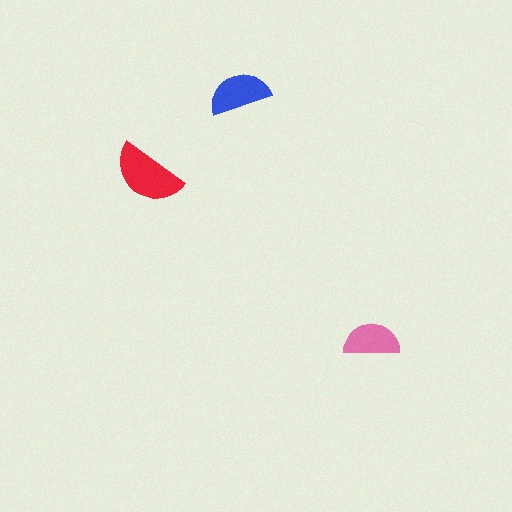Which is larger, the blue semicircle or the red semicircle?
The red one.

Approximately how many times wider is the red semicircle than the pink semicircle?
About 1.5 times wider.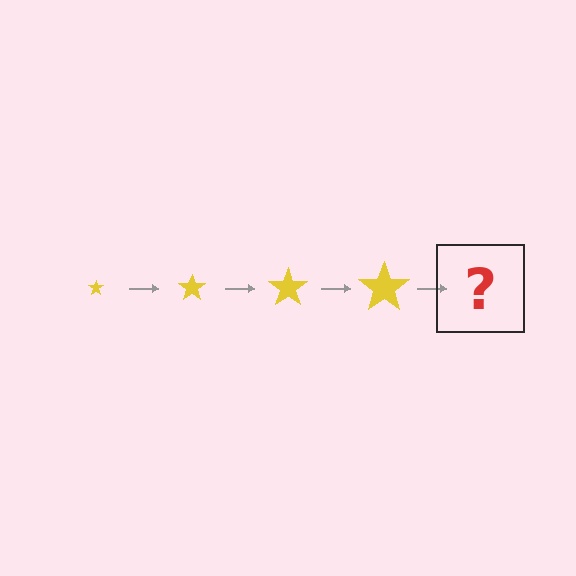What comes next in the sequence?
The next element should be a yellow star, larger than the previous one.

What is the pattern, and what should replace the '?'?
The pattern is that the star gets progressively larger each step. The '?' should be a yellow star, larger than the previous one.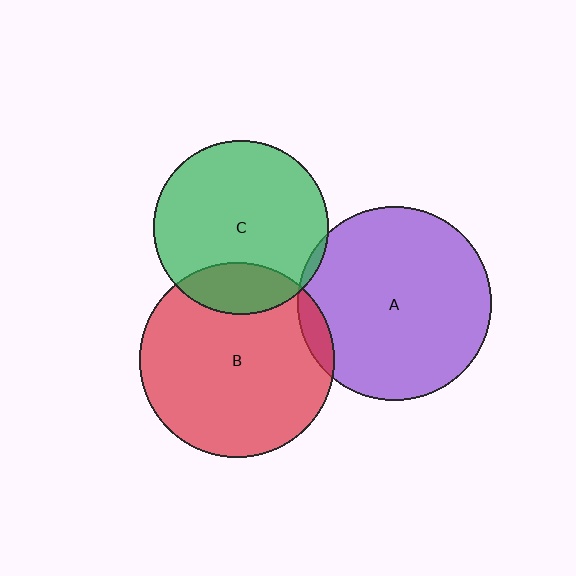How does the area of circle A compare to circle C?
Approximately 1.2 times.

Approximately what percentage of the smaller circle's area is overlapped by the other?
Approximately 20%.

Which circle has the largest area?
Circle B (red).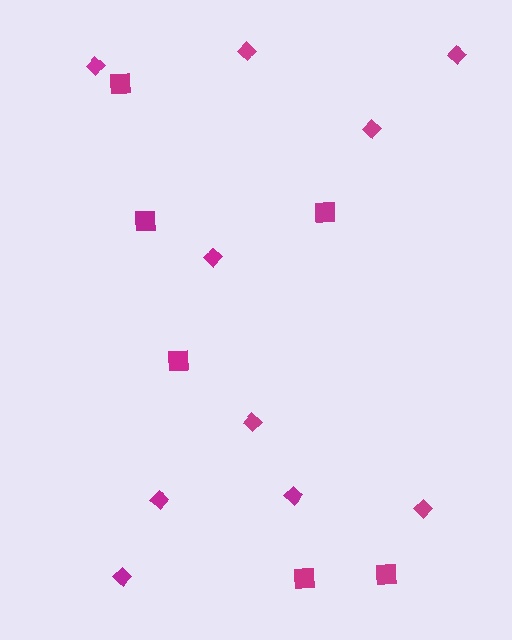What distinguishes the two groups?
There are 2 groups: one group of squares (6) and one group of diamonds (10).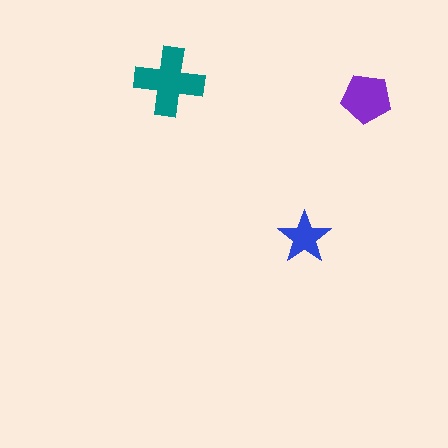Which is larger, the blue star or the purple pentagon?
The purple pentagon.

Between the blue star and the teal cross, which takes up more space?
The teal cross.